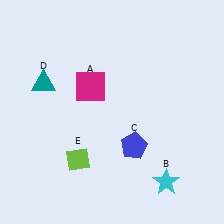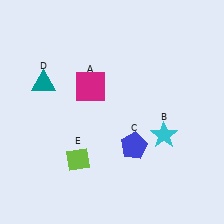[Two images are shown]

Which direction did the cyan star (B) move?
The cyan star (B) moved up.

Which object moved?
The cyan star (B) moved up.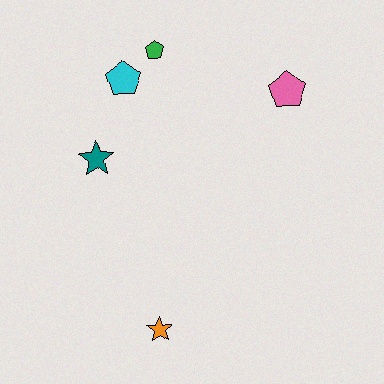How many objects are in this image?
There are 5 objects.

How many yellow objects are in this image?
There are no yellow objects.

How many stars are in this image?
There are 2 stars.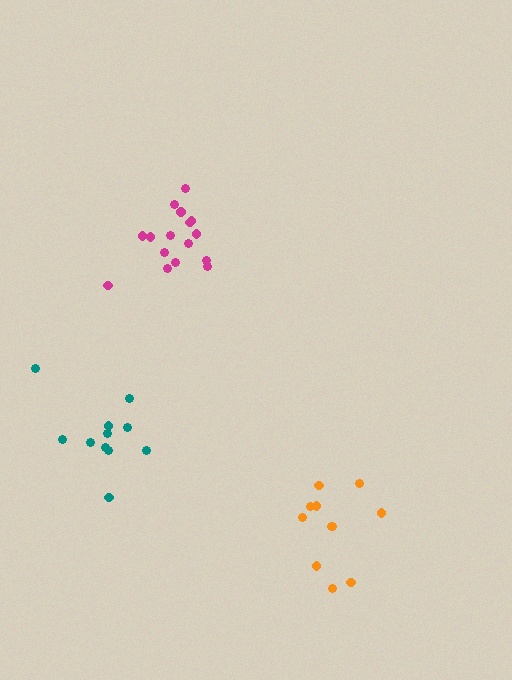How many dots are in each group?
Group 1: 16 dots, Group 2: 11 dots, Group 3: 11 dots (38 total).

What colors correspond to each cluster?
The clusters are colored: magenta, orange, teal.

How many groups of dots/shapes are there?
There are 3 groups.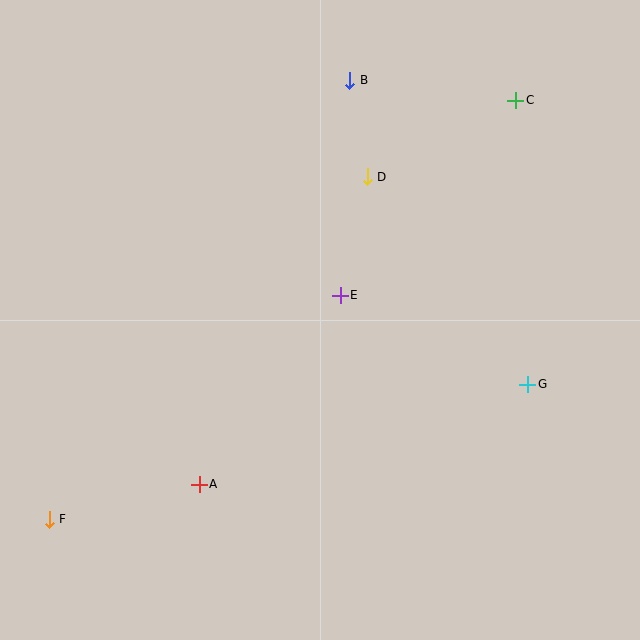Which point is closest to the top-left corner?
Point B is closest to the top-left corner.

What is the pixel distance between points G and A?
The distance between G and A is 343 pixels.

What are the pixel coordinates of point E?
Point E is at (340, 295).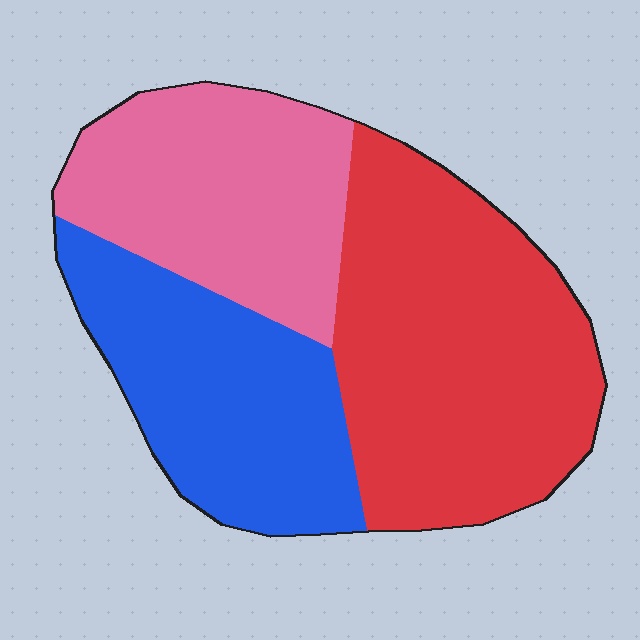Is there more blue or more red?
Red.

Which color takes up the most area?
Red, at roughly 45%.